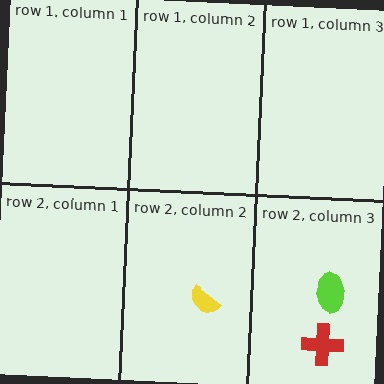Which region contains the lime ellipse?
The row 2, column 3 region.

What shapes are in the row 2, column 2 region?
The yellow semicircle.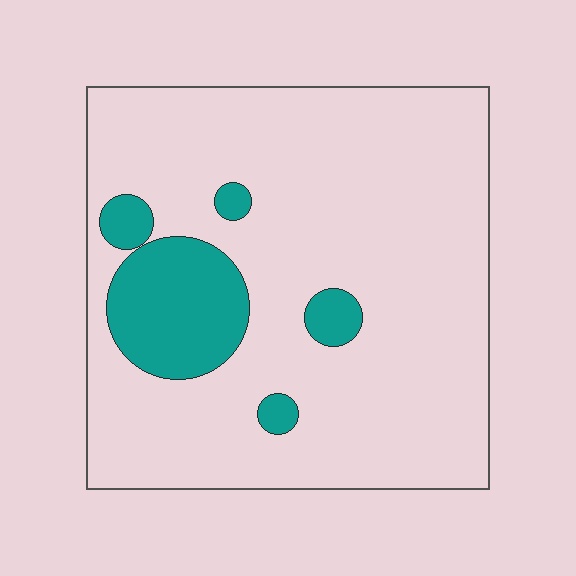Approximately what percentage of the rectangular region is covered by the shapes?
Approximately 15%.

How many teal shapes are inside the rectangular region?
5.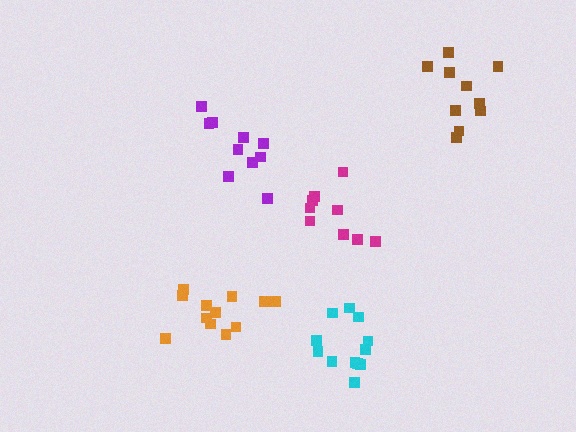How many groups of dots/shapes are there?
There are 5 groups.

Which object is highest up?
The brown cluster is topmost.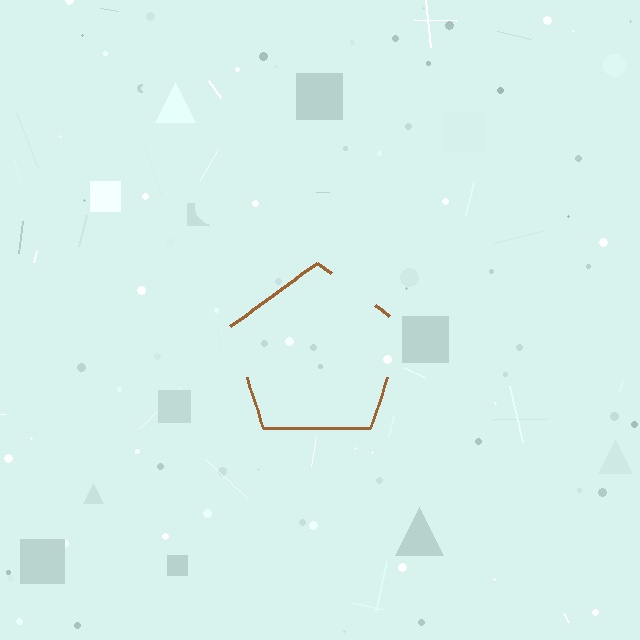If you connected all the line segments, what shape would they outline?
They would outline a pentagon.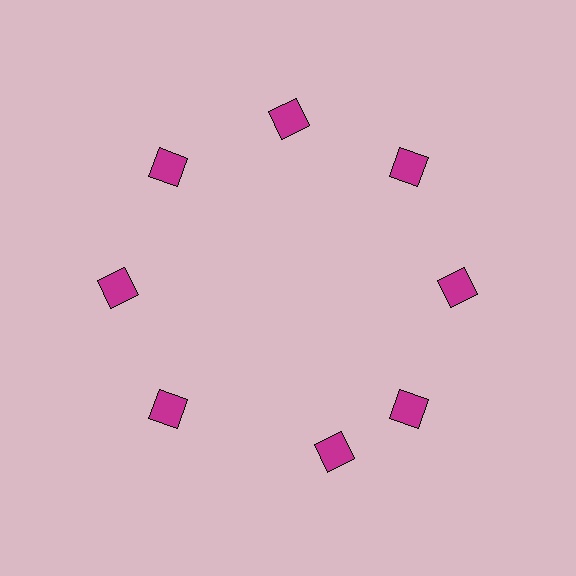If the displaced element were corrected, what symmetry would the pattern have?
It would have 8-fold rotational symmetry — the pattern would map onto itself every 45 degrees.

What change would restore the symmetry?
The symmetry would be restored by rotating it back into even spacing with its neighbors so that all 8 squares sit at equal angles and equal distance from the center.